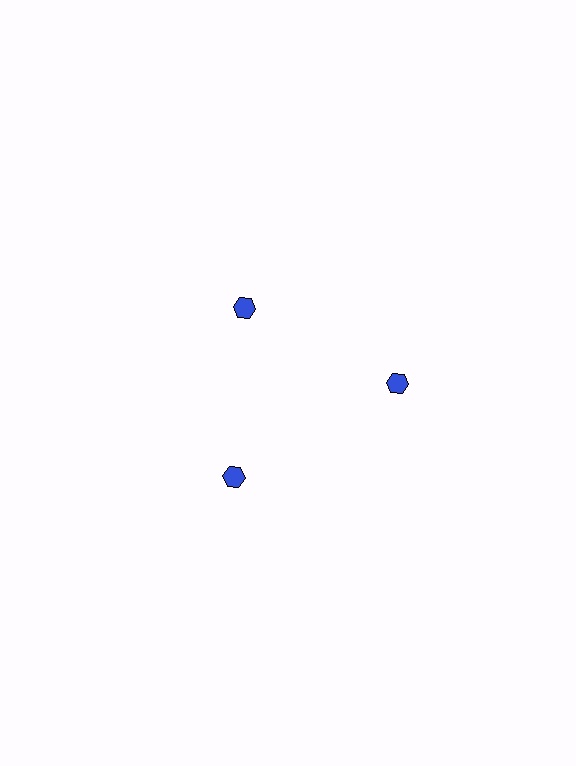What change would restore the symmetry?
The symmetry would be restored by moving it outward, back onto the ring so that all 3 hexagons sit at equal angles and equal distance from the center.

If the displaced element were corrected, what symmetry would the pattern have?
It would have 3-fold rotational symmetry — the pattern would map onto itself every 120 degrees.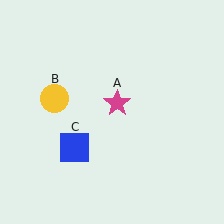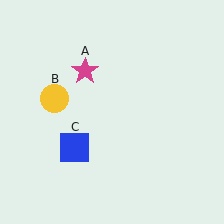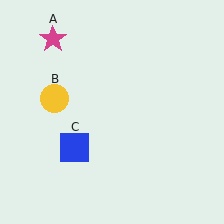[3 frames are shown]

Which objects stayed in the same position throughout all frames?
Yellow circle (object B) and blue square (object C) remained stationary.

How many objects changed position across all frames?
1 object changed position: magenta star (object A).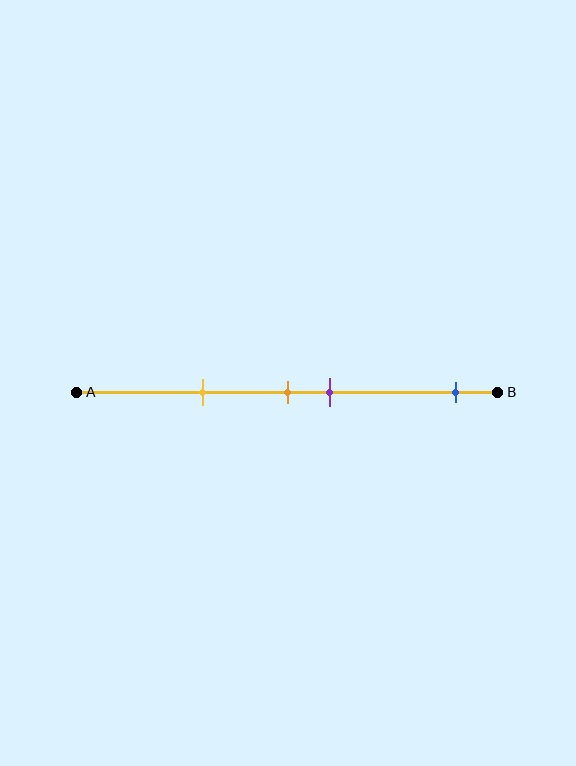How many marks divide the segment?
There are 4 marks dividing the segment.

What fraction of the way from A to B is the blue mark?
The blue mark is approximately 90% (0.9) of the way from A to B.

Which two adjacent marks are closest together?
The orange and purple marks are the closest adjacent pair.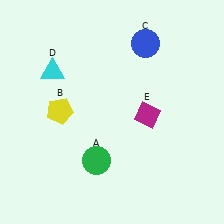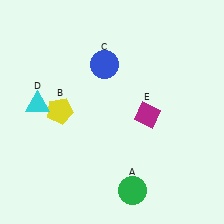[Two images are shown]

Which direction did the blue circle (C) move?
The blue circle (C) moved left.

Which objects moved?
The objects that moved are: the green circle (A), the blue circle (C), the cyan triangle (D).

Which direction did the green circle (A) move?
The green circle (A) moved right.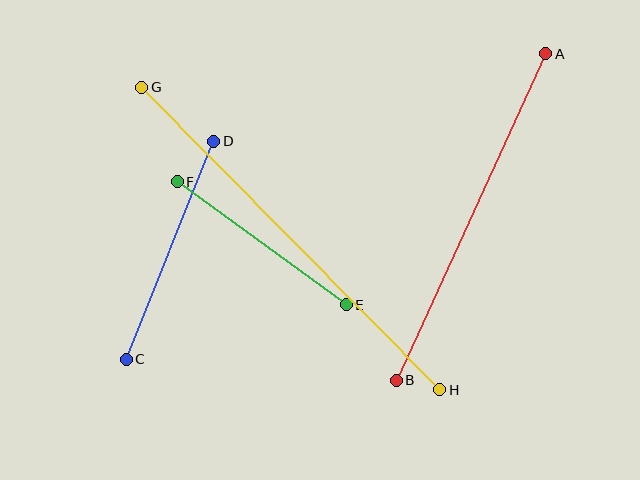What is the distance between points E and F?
The distance is approximately 209 pixels.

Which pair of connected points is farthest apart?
Points G and H are farthest apart.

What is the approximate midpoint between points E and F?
The midpoint is at approximately (262, 243) pixels.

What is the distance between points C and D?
The distance is approximately 235 pixels.